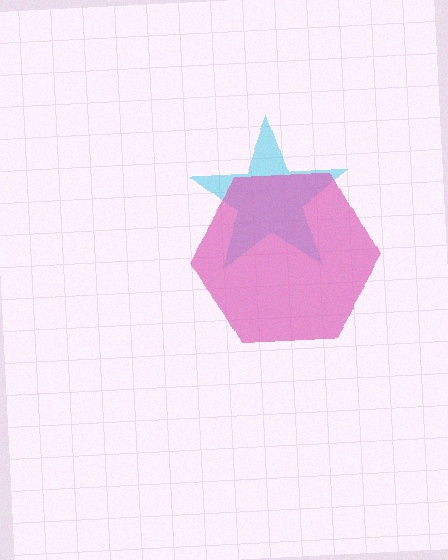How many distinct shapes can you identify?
There are 2 distinct shapes: a cyan star, a pink hexagon.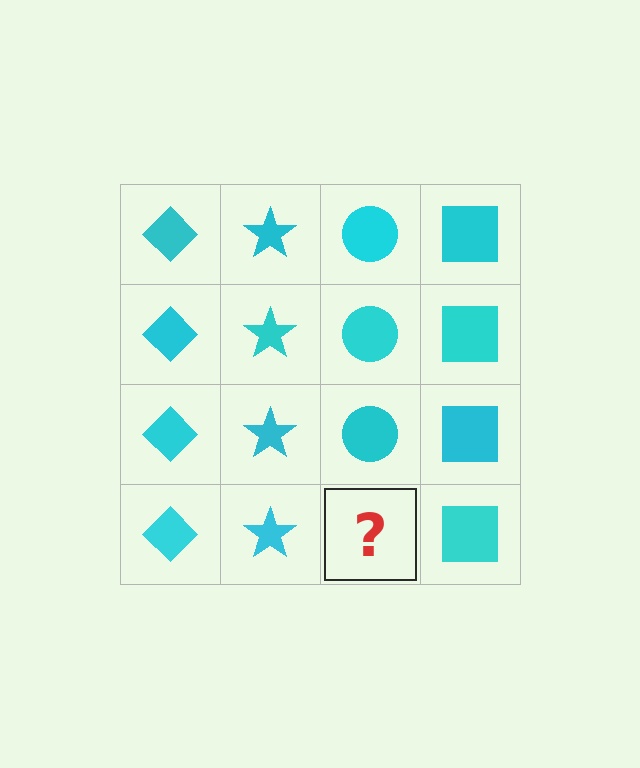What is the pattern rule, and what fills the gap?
The rule is that each column has a consistent shape. The gap should be filled with a cyan circle.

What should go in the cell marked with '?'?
The missing cell should contain a cyan circle.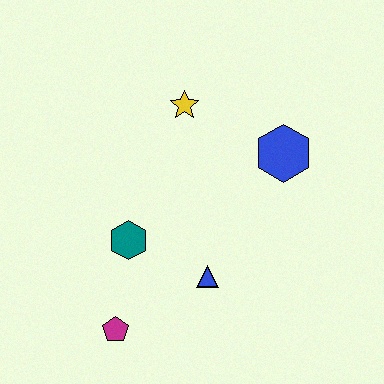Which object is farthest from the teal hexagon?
The blue hexagon is farthest from the teal hexagon.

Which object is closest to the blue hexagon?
The yellow star is closest to the blue hexagon.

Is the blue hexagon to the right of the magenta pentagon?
Yes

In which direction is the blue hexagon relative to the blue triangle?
The blue hexagon is above the blue triangle.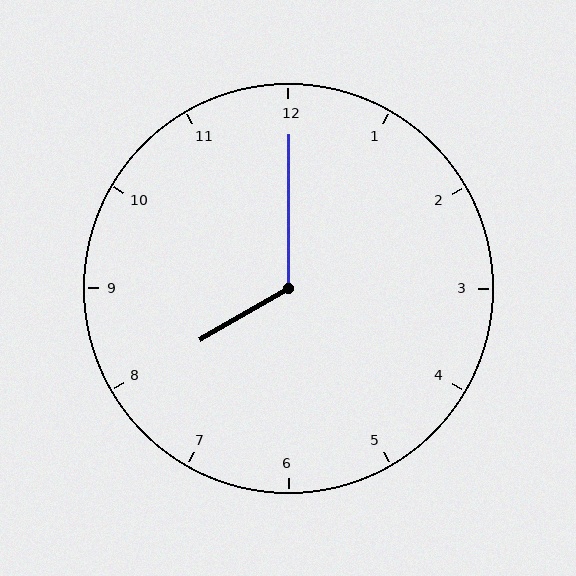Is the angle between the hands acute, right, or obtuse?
It is obtuse.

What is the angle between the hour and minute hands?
Approximately 120 degrees.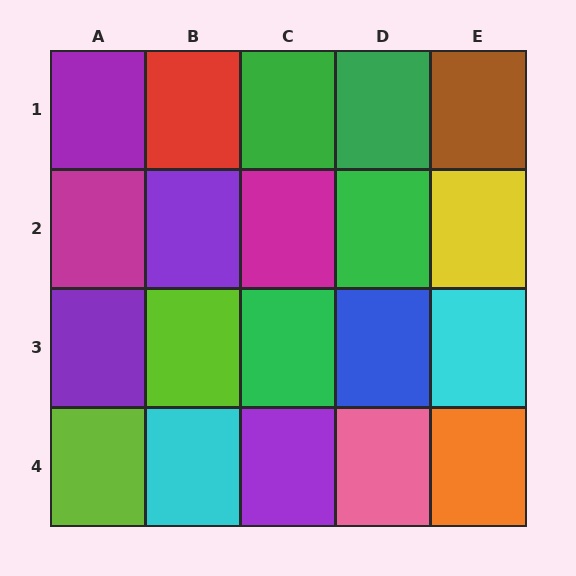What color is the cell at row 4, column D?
Pink.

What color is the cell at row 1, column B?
Red.